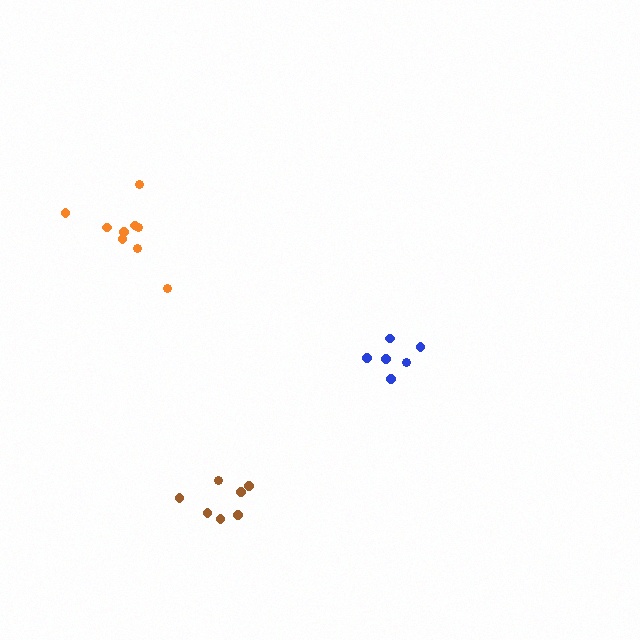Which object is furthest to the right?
The blue cluster is rightmost.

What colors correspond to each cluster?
The clusters are colored: orange, brown, blue.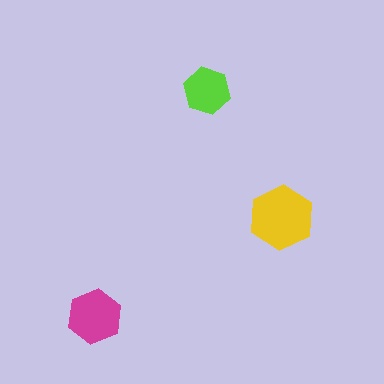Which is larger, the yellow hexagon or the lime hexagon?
The yellow one.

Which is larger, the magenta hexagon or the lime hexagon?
The magenta one.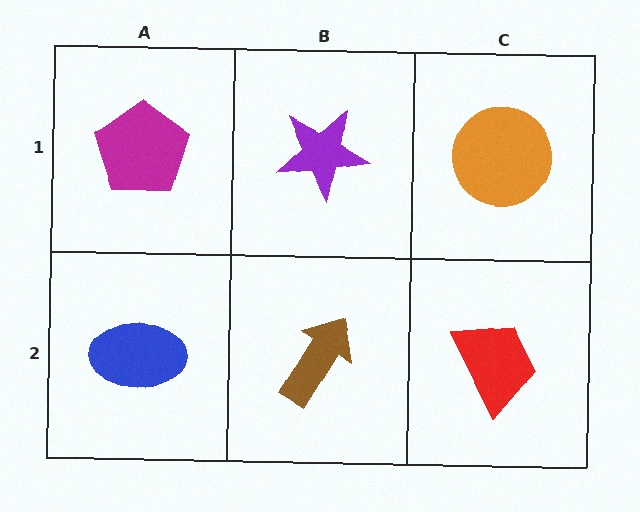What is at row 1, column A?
A magenta pentagon.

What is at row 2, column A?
A blue ellipse.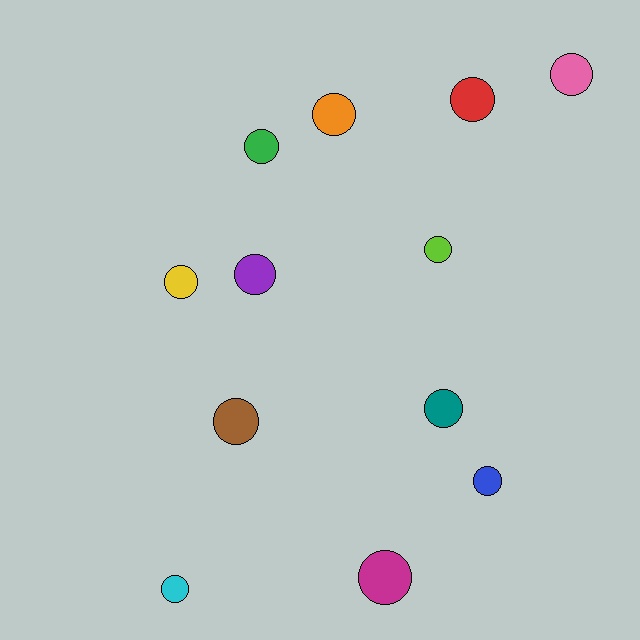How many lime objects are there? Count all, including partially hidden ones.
There is 1 lime object.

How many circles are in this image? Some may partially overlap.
There are 12 circles.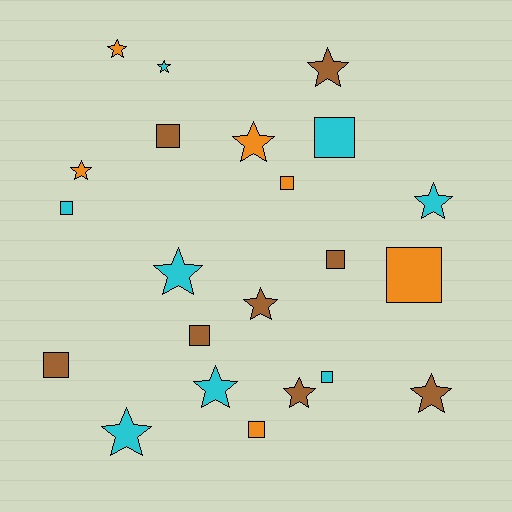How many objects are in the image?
There are 22 objects.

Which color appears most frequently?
Brown, with 8 objects.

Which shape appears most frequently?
Star, with 12 objects.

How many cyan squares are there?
There are 3 cyan squares.